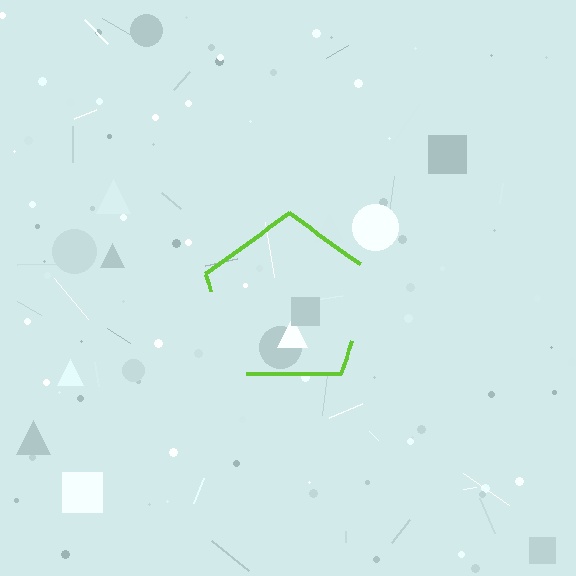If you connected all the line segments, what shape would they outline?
They would outline a pentagon.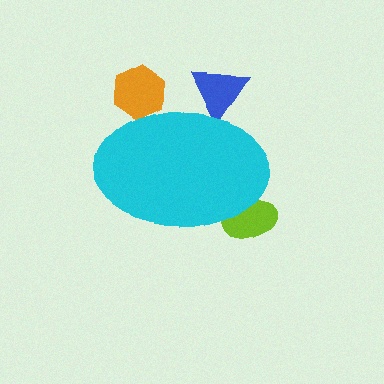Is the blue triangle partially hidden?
Yes, the blue triangle is partially hidden behind the cyan ellipse.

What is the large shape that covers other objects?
A cyan ellipse.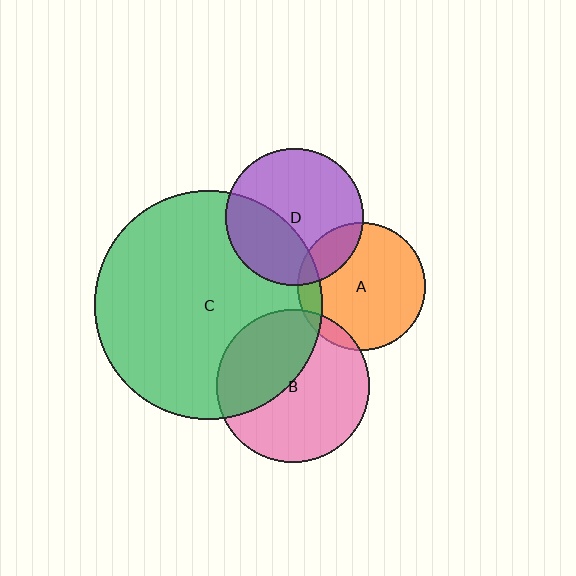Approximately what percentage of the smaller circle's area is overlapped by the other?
Approximately 40%.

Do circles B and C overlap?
Yes.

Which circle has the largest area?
Circle C (green).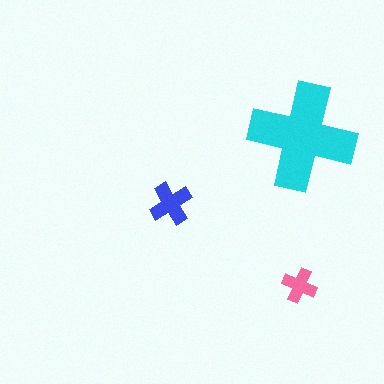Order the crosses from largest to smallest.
the cyan one, the blue one, the pink one.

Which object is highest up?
The cyan cross is topmost.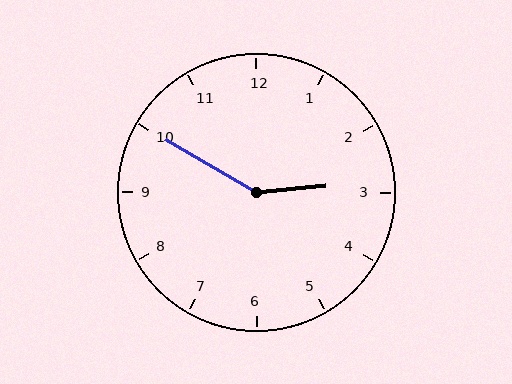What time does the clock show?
2:50.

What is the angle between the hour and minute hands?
Approximately 145 degrees.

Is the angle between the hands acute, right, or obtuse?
It is obtuse.